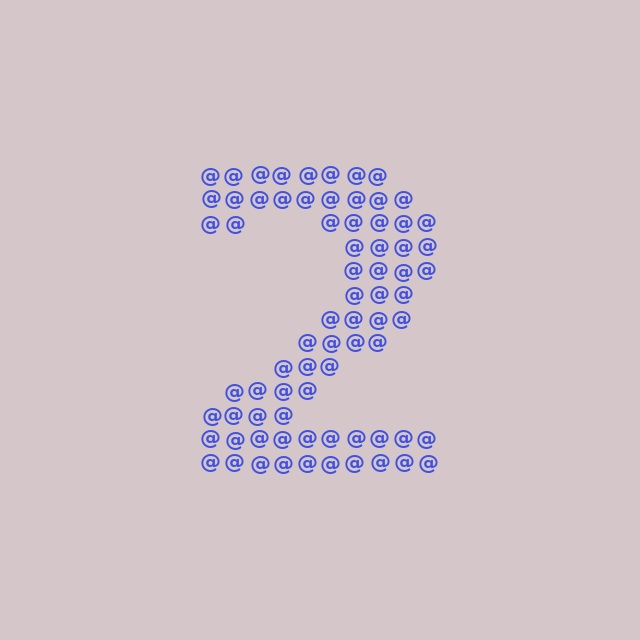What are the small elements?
The small elements are at signs.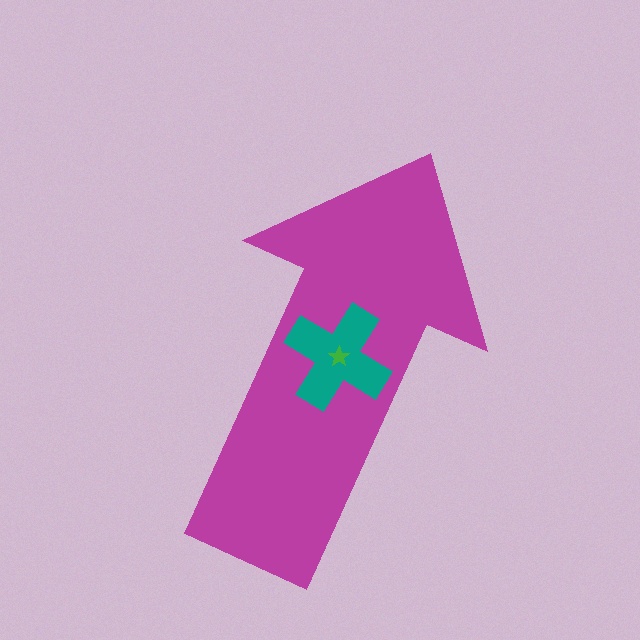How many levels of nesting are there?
3.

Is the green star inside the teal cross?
Yes.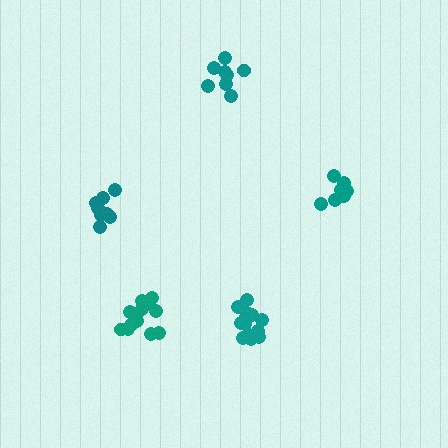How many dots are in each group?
Group 1: 8 dots, Group 2: 8 dots, Group 3: 8 dots, Group 4: 14 dots, Group 5: 14 dots (52 total).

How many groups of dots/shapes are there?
There are 5 groups.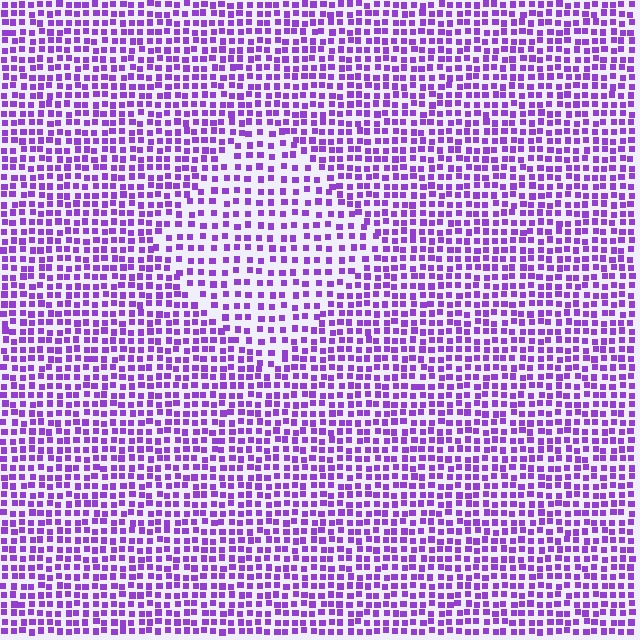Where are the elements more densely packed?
The elements are more densely packed outside the diamond boundary.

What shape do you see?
I see a diamond.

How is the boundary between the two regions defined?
The boundary is defined by a change in element density (approximately 1.6x ratio). All elements are the same color, size, and shape.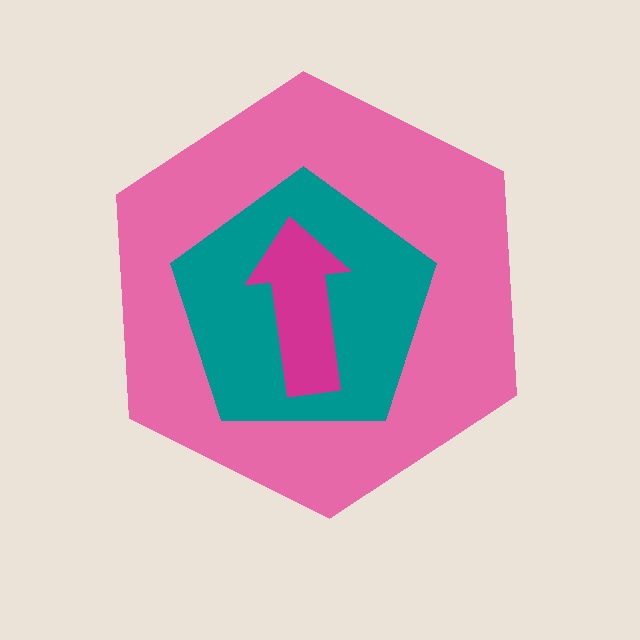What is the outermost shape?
The pink hexagon.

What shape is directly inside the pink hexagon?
The teal pentagon.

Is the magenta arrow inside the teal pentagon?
Yes.